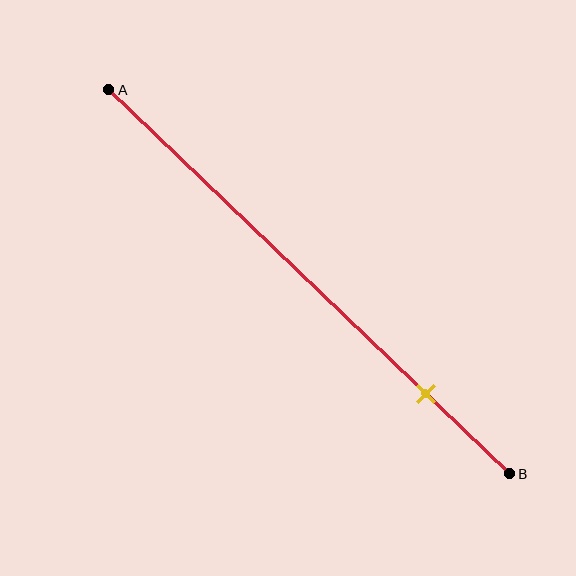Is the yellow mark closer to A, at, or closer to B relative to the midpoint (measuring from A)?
The yellow mark is closer to point B than the midpoint of segment AB.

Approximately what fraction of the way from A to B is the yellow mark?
The yellow mark is approximately 80% of the way from A to B.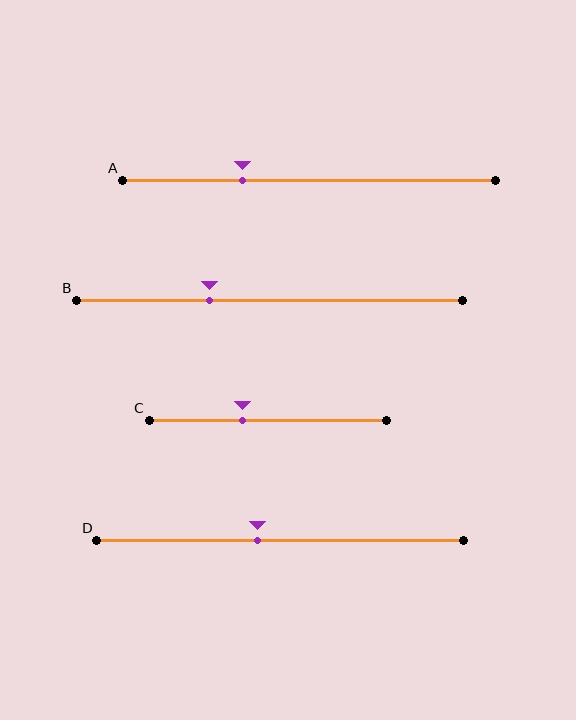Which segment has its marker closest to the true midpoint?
Segment D has its marker closest to the true midpoint.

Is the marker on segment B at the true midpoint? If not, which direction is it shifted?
No, the marker on segment B is shifted to the left by about 16% of the segment length.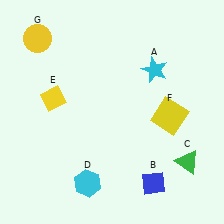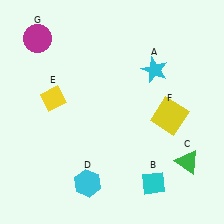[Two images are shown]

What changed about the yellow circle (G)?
In Image 1, G is yellow. In Image 2, it changed to magenta.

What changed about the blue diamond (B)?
In Image 1, B is blue. In Image 2, it changed to cyan.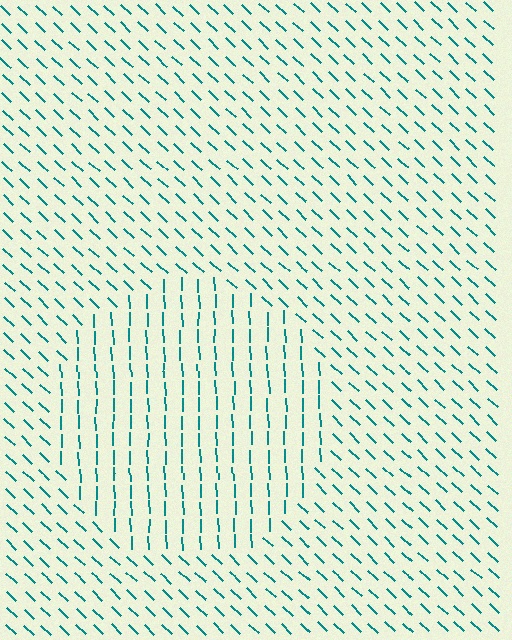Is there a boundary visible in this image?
Yes, there is a texture boundary formed by a change in line orientation.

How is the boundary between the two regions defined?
The boundary is defined purely by a change in line orientation (approximately 45 degrees difference). All lines are the same color and thickness.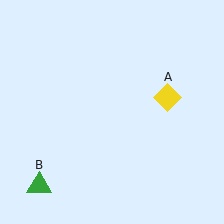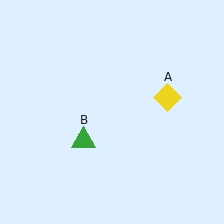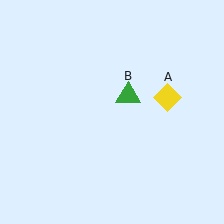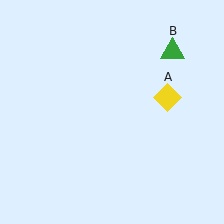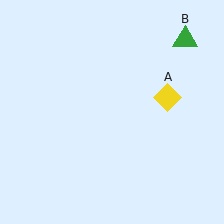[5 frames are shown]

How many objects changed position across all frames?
1 object changed position: green triangle (object B).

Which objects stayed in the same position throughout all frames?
Yellow diamond (object A) remained stationary.